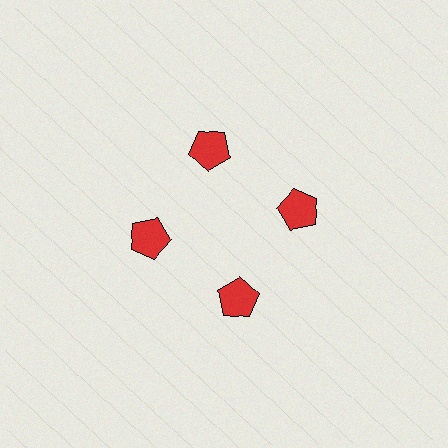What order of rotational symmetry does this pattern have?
This pattern has 4-fold rotational symmetry.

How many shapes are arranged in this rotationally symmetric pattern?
There are 4 shapes, arranged in 4 groups of 1.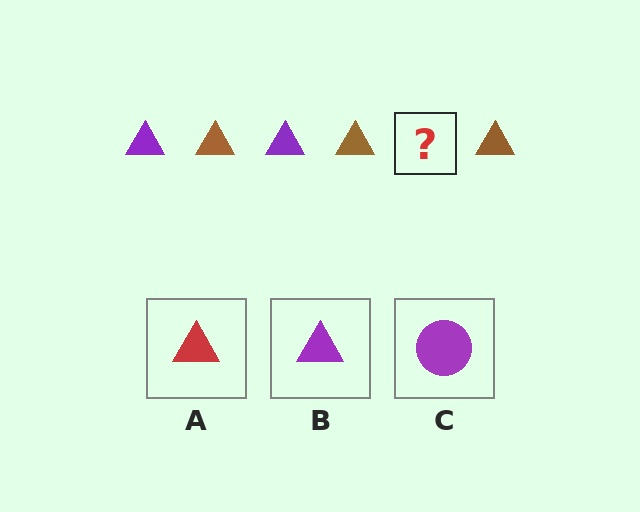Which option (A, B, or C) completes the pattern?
B.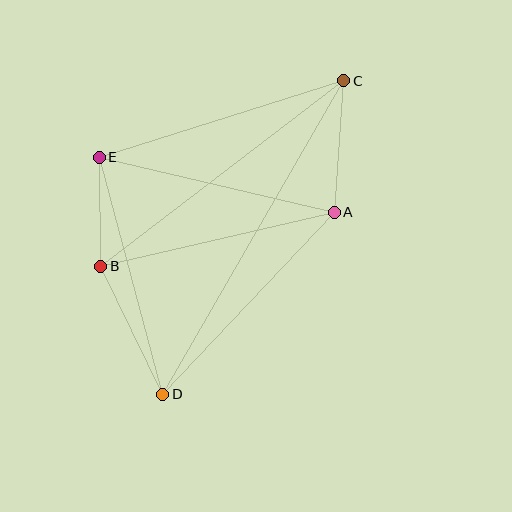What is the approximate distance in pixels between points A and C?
The distance between A and C is approximately 132 pixels.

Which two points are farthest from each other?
Points C and D are farthest from each other.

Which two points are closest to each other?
Points B and E are closest to each other.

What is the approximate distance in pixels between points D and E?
The distance between D and E is approximately 245 pixels.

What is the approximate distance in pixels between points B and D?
The distance between B and D is approximately 142 pixels.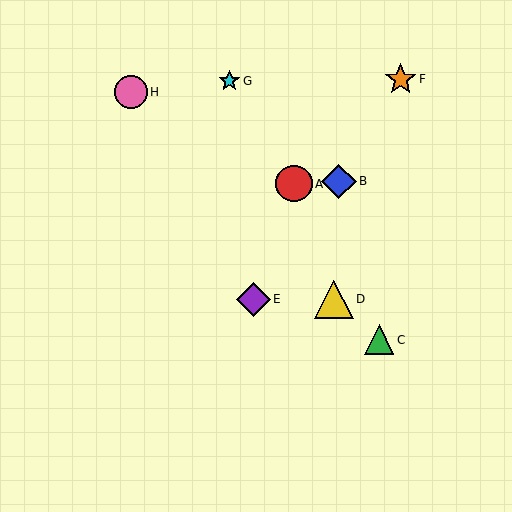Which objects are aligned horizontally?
Objects D, E are aligned horizontally.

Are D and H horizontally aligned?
No, D is at y≈299 and H is at y≈92.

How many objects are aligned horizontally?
2 objects (D, E) are aligned horizontally.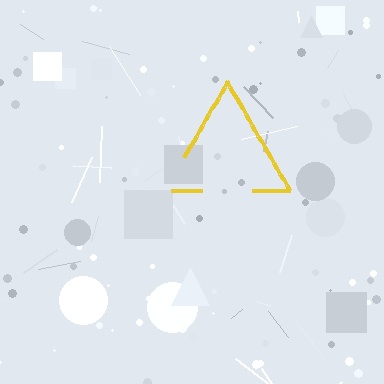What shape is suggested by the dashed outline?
The dashed outline suggests a triangle.